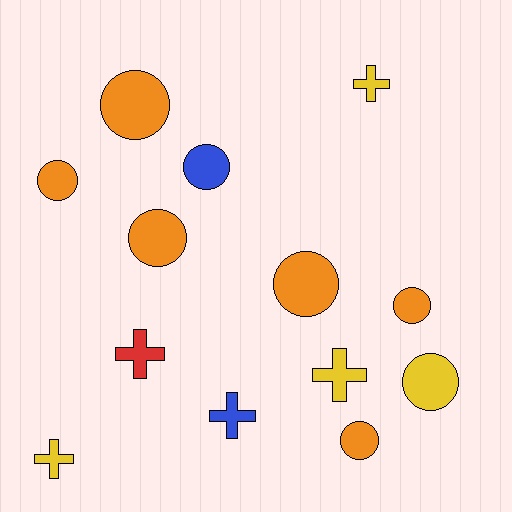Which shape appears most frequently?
Circle, with 8 objects.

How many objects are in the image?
There are 13 objects.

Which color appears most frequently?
Orange, with 6 objects.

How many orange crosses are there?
There are no orange crosses.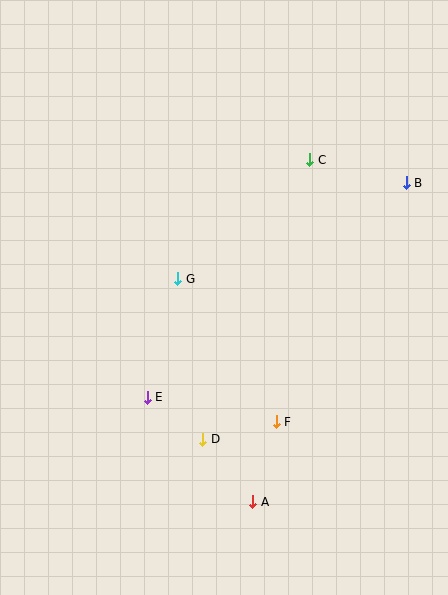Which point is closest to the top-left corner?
Point G is closest to the top-left corner.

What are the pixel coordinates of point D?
Point D is at (203, 439).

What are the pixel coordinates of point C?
Point C is at (310, 160).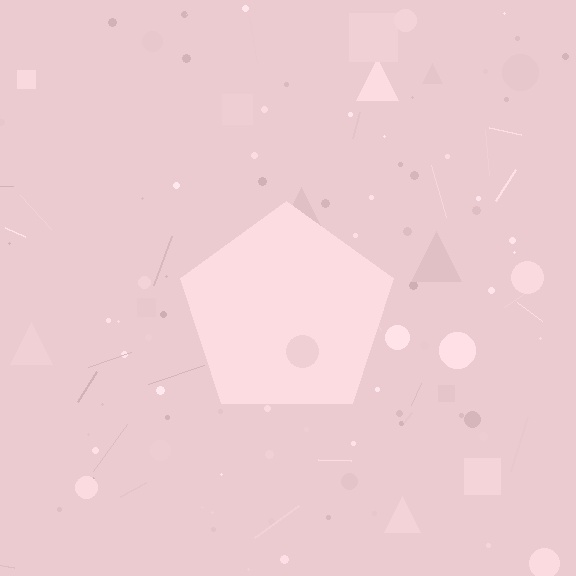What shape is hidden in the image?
A pentagon is hidden in the image.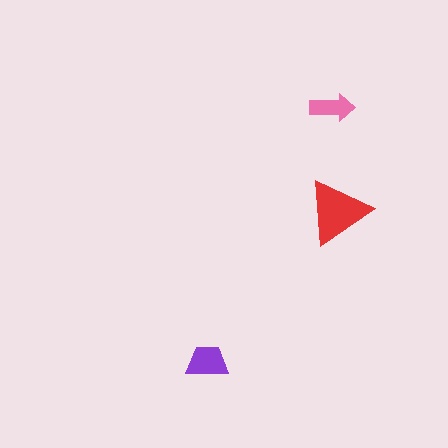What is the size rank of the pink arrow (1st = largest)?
3rd.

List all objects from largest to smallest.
The red triangle, the purple trapezoid, the pink arrow.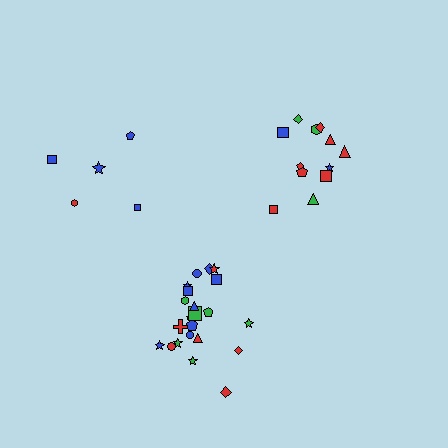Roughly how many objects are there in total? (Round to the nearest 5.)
Roughly 40 objects in total.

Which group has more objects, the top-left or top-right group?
The top-right group.